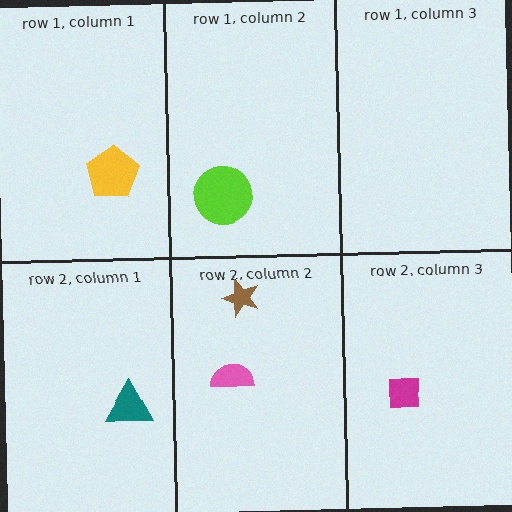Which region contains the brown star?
The row 2, column 2 region.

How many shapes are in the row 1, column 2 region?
1.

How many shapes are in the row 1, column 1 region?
1.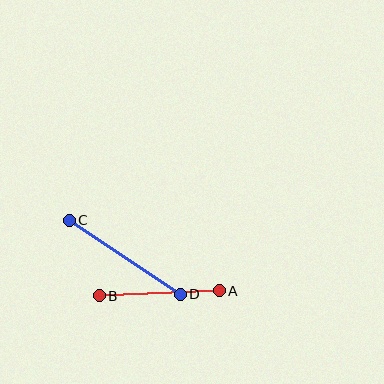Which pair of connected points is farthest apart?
Points C and D are farthest apart.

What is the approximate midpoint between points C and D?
The midpoint is at approximately (125, 257) pixels.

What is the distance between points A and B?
The distance is approximately 120 pixels.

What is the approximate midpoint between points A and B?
The midpoint is at approximately (159, 293) pixels.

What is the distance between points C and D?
The distance is approximately 133 pixels.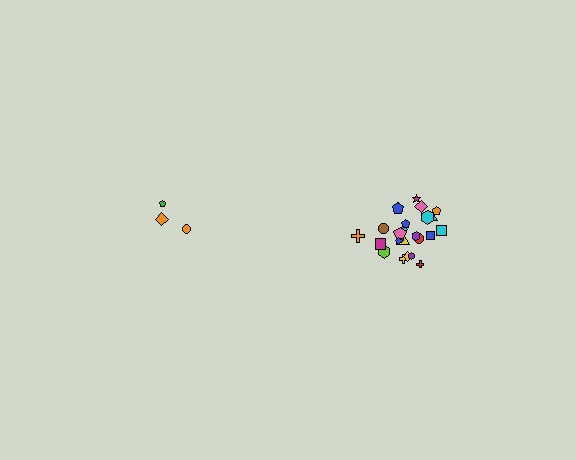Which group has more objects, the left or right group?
The right group.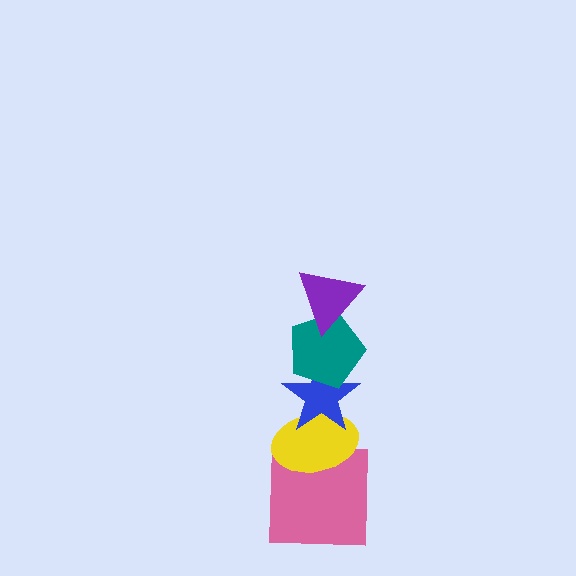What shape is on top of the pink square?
The yellow ellipse is on top of the pink square.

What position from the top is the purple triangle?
The purple triangle is 1st from the top.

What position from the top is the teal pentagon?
The teal pentagon is 2nd from the top.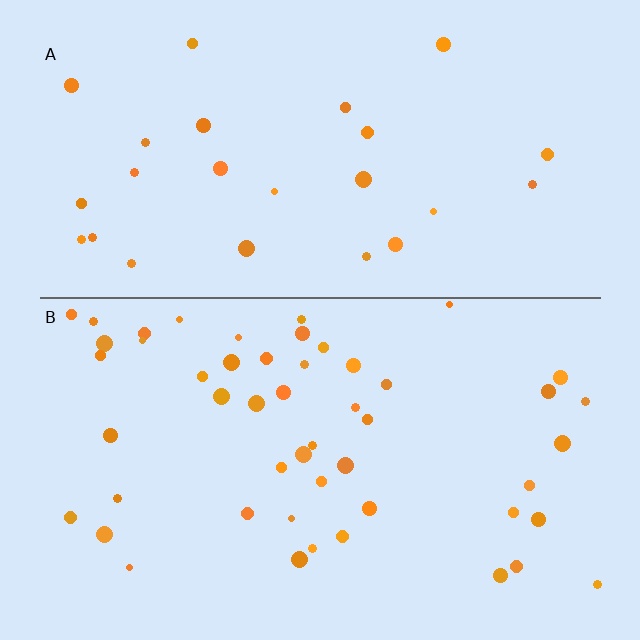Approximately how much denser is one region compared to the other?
Approximately 2.0× — region B over region A.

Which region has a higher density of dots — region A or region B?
B (the bottom).